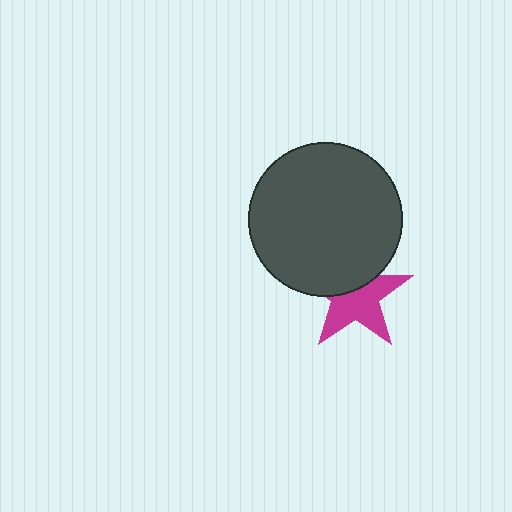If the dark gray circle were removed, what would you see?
You would see the complete magenta star.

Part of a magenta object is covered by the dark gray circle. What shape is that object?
It is a star.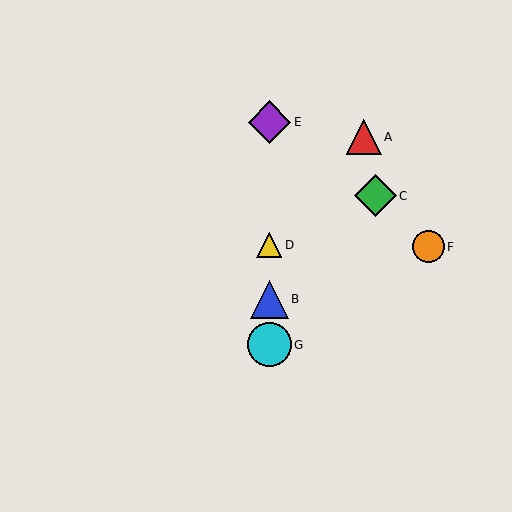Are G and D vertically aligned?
Yes, both are at x≈269.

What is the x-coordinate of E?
Object E is at x≈269.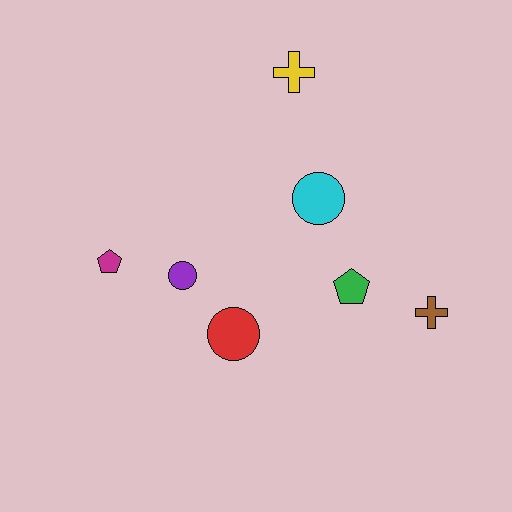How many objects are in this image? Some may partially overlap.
There are 7 objects.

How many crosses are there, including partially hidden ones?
There are 2 crosses.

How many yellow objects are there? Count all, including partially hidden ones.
There is 1 yellow object.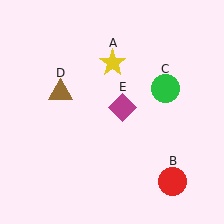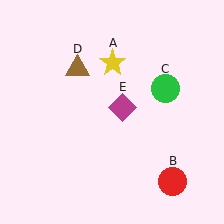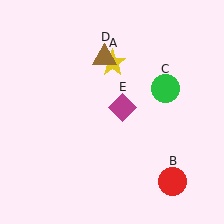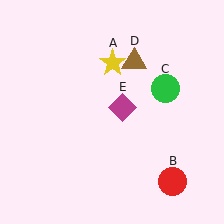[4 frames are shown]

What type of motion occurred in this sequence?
The brown triangle (object D) rotated clockwise around the center of the scene.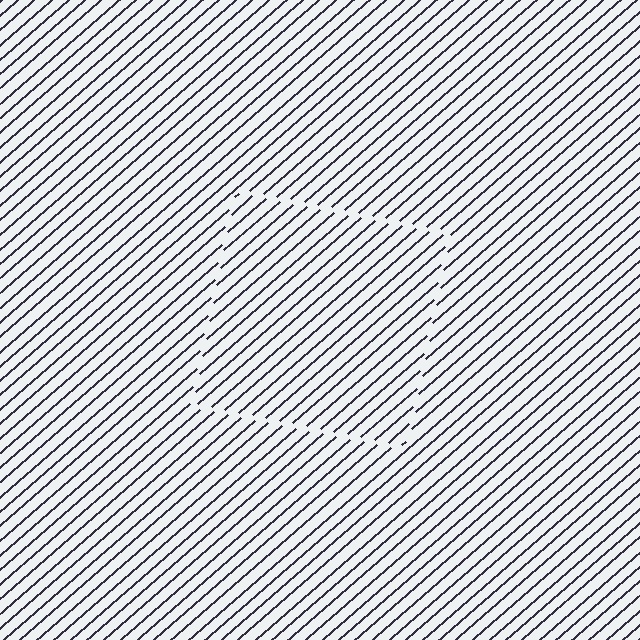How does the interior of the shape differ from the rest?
The interior of the shape contains the same grating, shifted by half a period — the contour is defined by the phase discontinuity where line-ends from the inner and outer gratings abut.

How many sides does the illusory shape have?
4 sides — the line-ends trace a square.